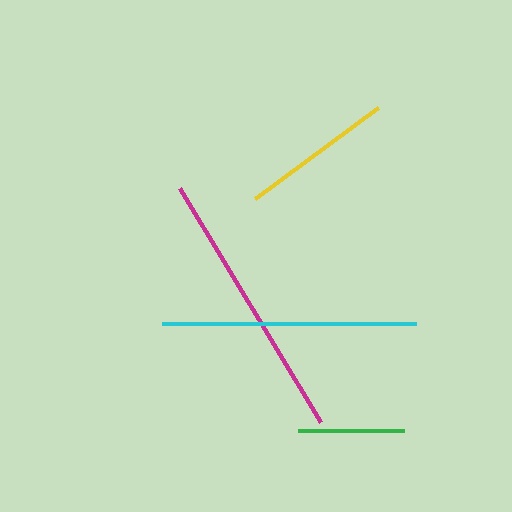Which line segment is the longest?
The magenta line is the longest at approximately 274 pixels.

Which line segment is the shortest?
The green line is the shortest at approximately 106 pixels.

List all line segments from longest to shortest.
From longest to shortest: magenta, cyan, yellow, green.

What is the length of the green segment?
The green segment is approximately 106 pixels long.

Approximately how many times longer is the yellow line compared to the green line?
The yellow line is approximately 1.4 times the length of the green line.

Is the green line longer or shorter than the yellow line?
The yellow line is longer than the green line.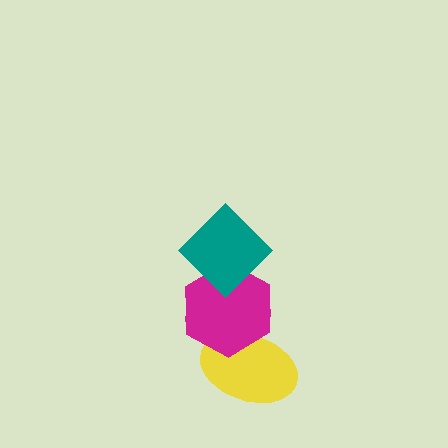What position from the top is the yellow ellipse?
The yellow ellipse is 3rd from the top.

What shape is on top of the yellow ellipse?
The magenta hexagon is on top of the yellow ellipse.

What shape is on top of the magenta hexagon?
The teal diamond is on top of the magenta hexagon.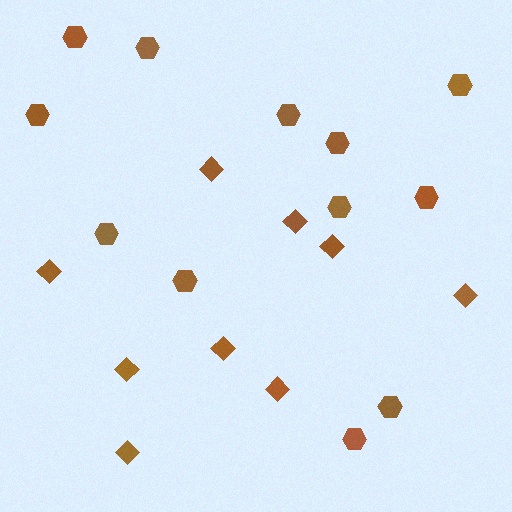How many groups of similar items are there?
There are 2 groups: one group of diamonds (9) and one group of hexagons (12).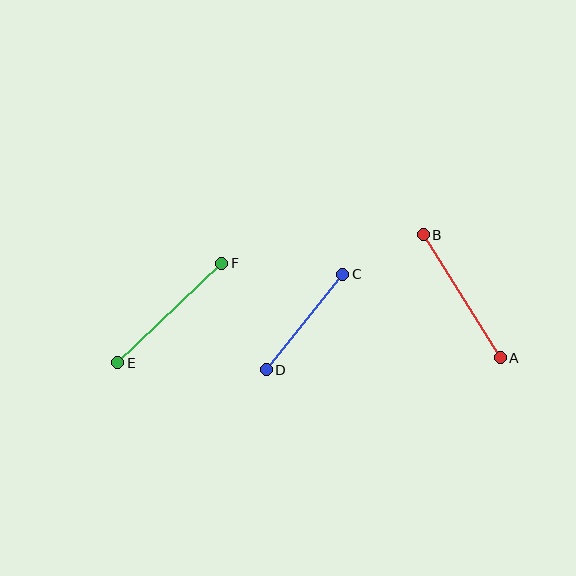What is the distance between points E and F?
The distance is approximately 144 pixels.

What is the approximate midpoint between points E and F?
The midpoint is at approximately (170, 313) pixels.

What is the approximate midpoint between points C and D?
The midpoint is at approximately (304, 322) pixels.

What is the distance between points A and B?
The distance is approximately 145 pixels.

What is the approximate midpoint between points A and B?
The midpoint is at approximately (462, 296) pixels.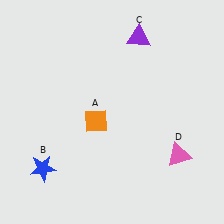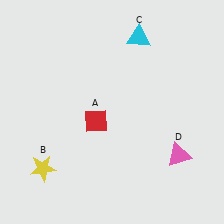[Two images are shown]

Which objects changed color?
A changed from orange to red. B changed from blue to yellow. C changed from purple to cyan.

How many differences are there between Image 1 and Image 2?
There are 3 differences between the two images.